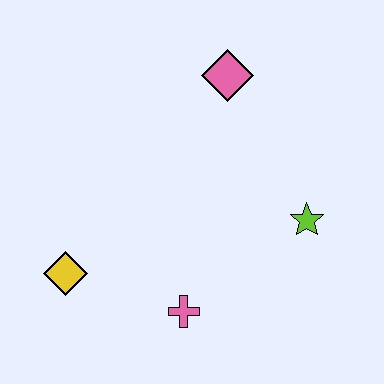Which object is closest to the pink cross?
The yellow diamond is closest to the pink cross.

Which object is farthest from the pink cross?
The pink diamond is farthest from the pink cross.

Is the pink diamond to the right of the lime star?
No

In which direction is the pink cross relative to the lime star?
The pink cross is to the left of the lime star.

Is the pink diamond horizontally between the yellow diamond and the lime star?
Yes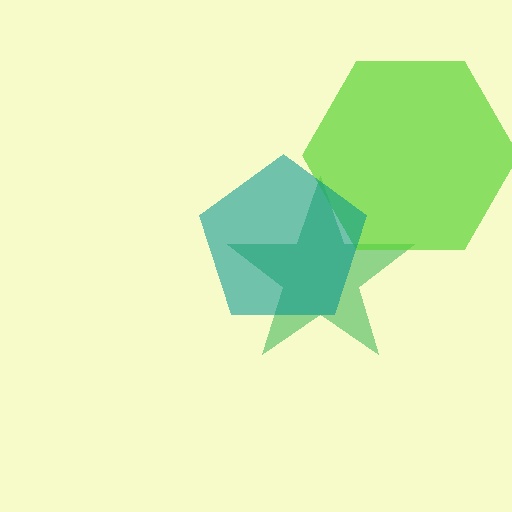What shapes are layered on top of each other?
The layered shapes are: a green star, a lime hexagon, a teal pentagon.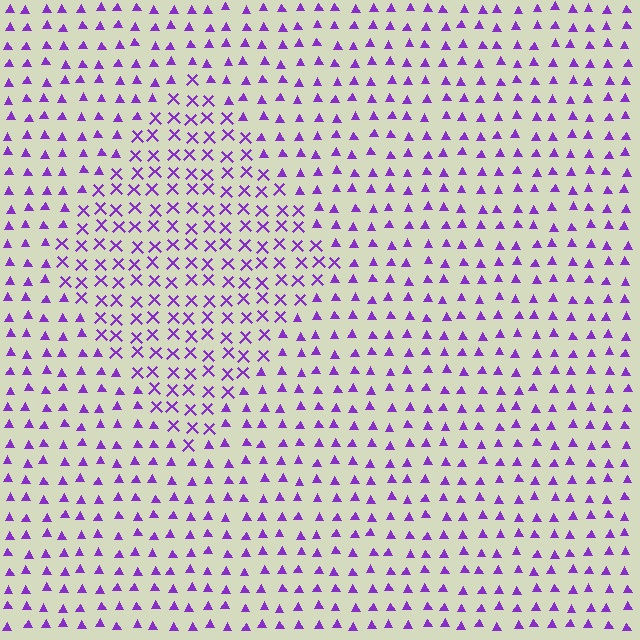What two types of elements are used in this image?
The image uses X marks inside the diamond region and triangles outside it.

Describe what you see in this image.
The image is filled with small purple elements arranged in a uniform grid. A diamond-shaped region contains X marks, while the surrounding area contains triangles. The boundary is defined purely by the change in element shape.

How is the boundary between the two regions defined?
The boundary is defined by a change in element shape: X marks inside vs. triangles outside. All elements share the same color and spacing.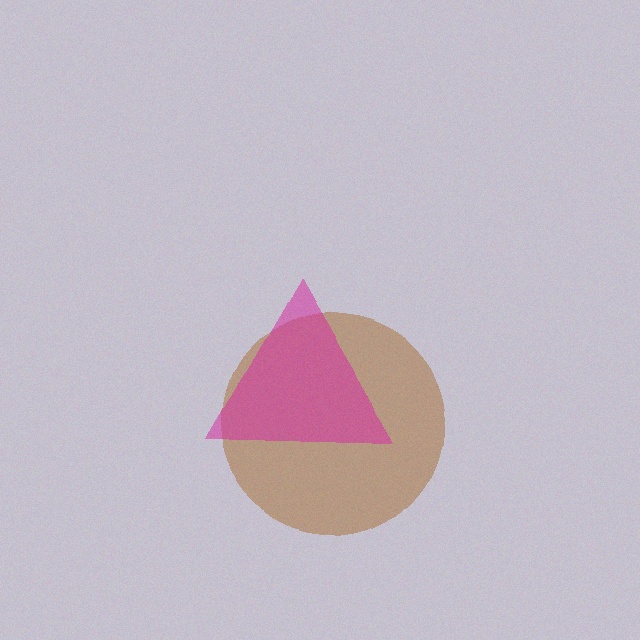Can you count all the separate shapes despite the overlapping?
Yes, there are 2 separate shapes.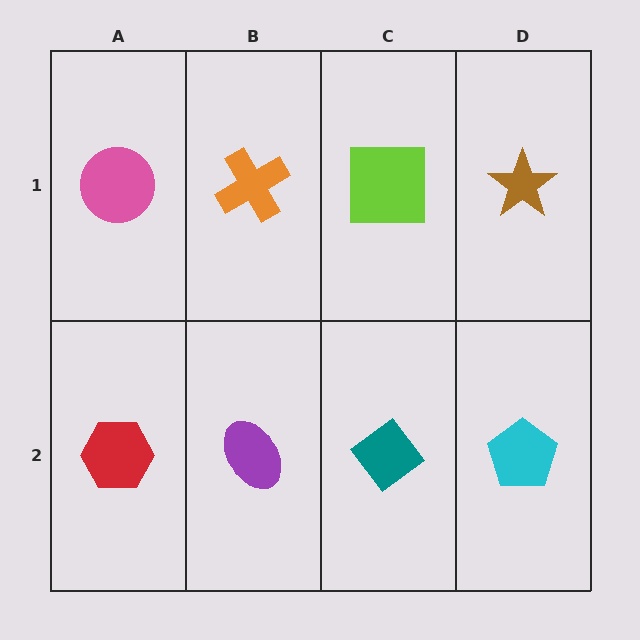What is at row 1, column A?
A pink circle.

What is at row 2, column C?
A teal diamond.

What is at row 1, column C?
A lime square.